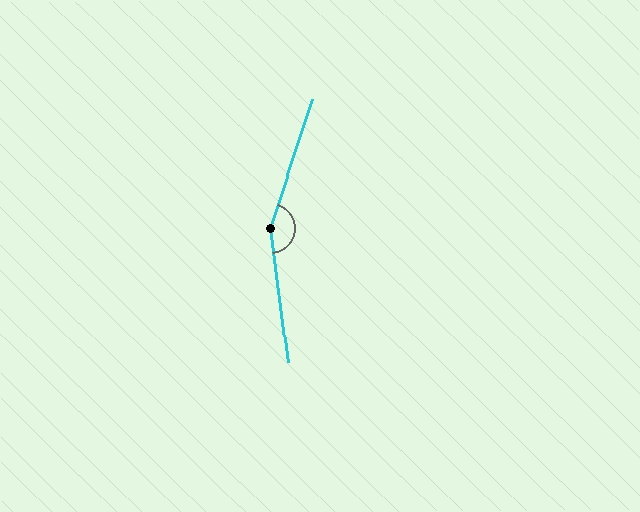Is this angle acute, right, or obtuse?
It is obtuse.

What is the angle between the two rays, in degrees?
Approximately 154 degrees.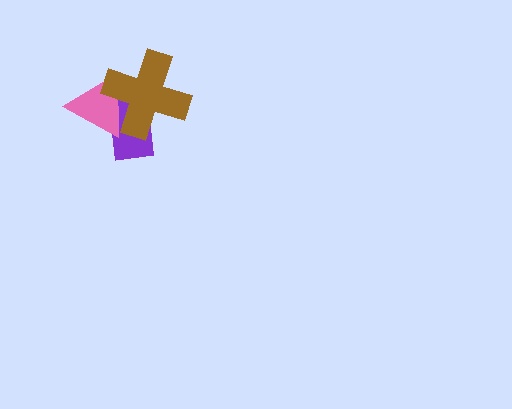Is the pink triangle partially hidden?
Yes, it is partially covered by another shape.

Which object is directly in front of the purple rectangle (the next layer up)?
The pink triangle is directly in front of the purple rectangle.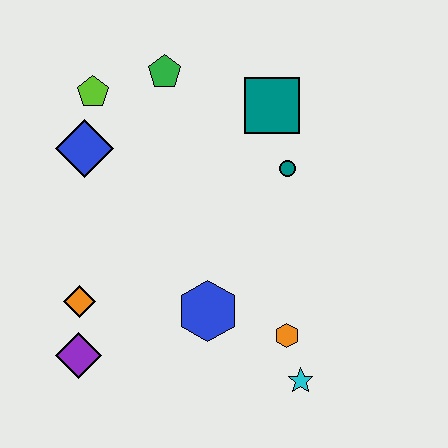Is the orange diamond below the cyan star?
No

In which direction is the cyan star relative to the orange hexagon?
The cyan star is below the orange hexagon.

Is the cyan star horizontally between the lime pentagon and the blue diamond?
No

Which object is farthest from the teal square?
The purple diamond is farthest from the teal square.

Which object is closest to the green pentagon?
The lime pentagon is closest to the green pentagon.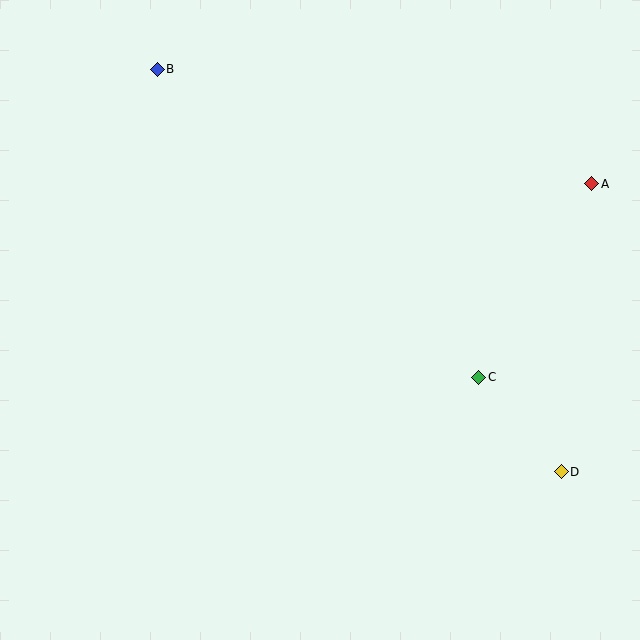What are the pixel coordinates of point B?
Point B is at (157, 69).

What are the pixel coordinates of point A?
Point A is at (592, 184).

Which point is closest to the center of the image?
Point C at (479, 377) is closest to the center.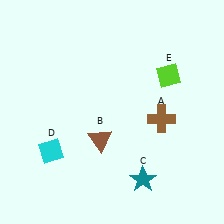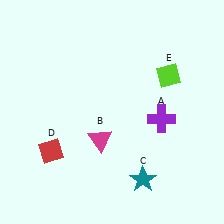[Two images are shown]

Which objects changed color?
A changed from brown to purple. B changed from brown to magenta. D changed from cyan to red.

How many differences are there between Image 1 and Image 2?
There are 3 differences between the two images.